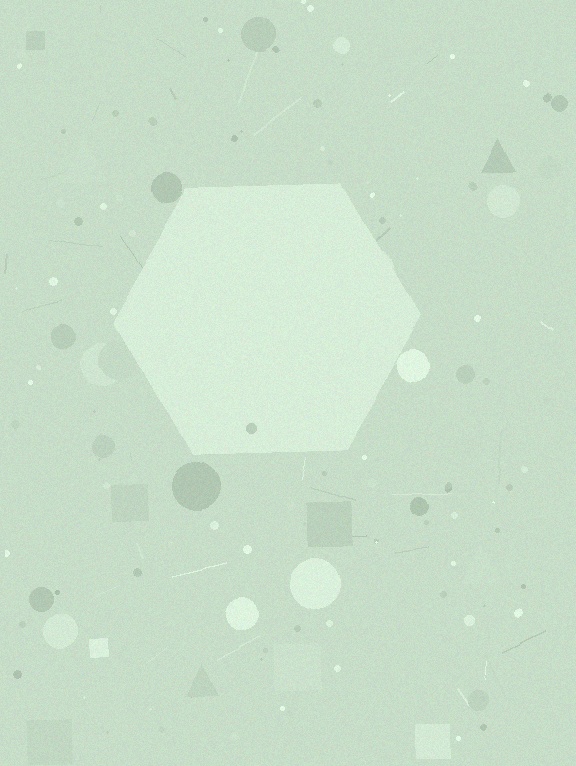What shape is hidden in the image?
A hexagon is hidden in the image.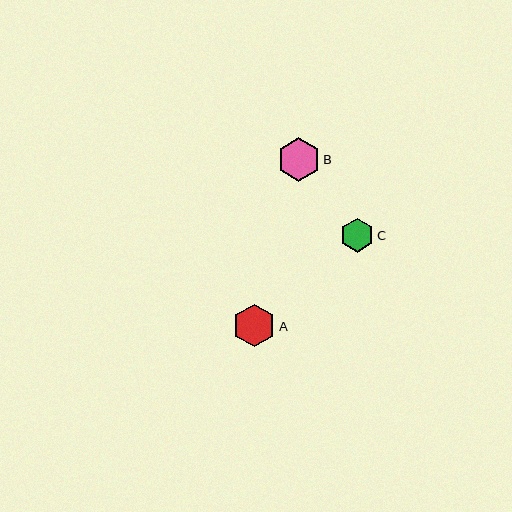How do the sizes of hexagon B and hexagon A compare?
Hexagon B and hexagon A are approximately the same size.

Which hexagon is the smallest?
Hexagon C is the smallest with a size of approximately 34 pixels.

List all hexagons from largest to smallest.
From largest to smallest: B, A, C.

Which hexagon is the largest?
Hexagon B is the largest with a size of approximately 43 pixels.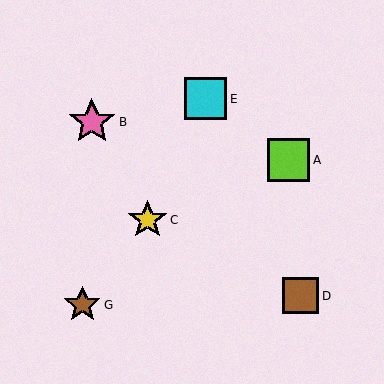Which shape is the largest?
The pink star (labeled B) is the largest.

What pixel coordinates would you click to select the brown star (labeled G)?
Click at (82, 305) to select the brown star G.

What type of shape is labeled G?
Shape G is a brown star.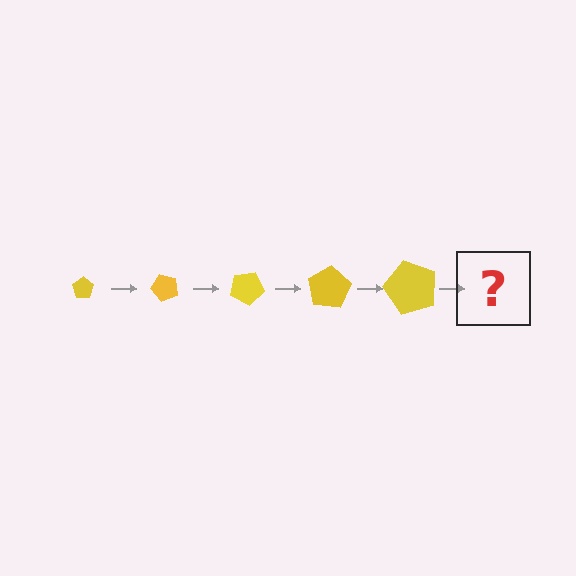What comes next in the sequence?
The next element should be a pentagon, larger than the previous one and rotated 250 degrees from the start.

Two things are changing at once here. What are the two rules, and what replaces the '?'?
The two rules are that the pentagon grows larger each step and it rotates 50 degrees each step. The '?' should be a pentagon, larger than the previous one and rotated 250 degrees from the start.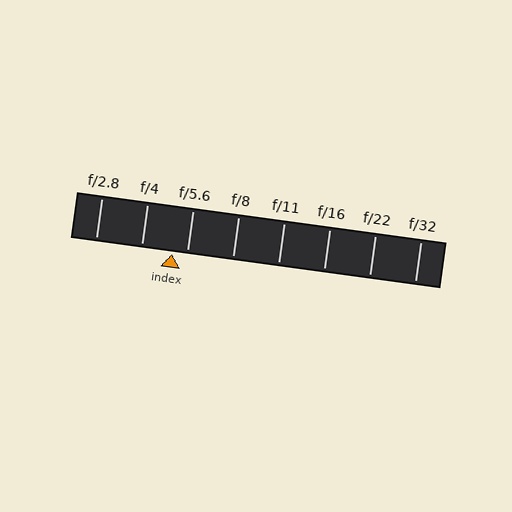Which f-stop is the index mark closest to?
The index mark is closest to f/5.6.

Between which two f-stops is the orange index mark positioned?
The index mark is between f/4 and f/5.6.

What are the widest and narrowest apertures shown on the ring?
The widest aperture shown is f/2.8 and the narrowest is f/32.